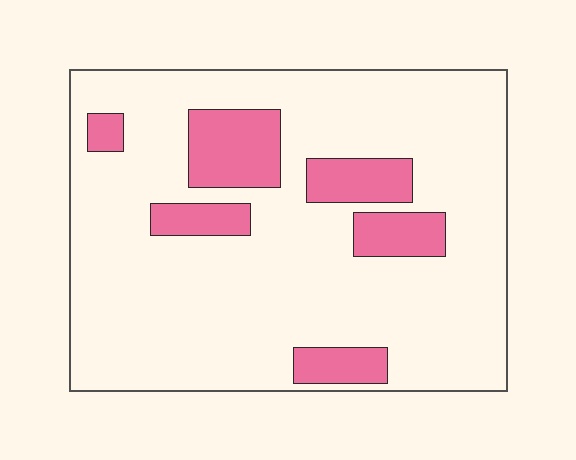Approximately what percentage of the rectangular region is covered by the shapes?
Approximately 15%.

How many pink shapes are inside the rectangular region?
6.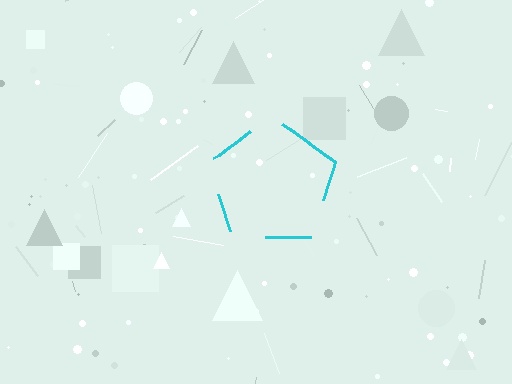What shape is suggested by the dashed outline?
The dashed outline suggests a pentagon.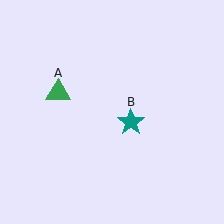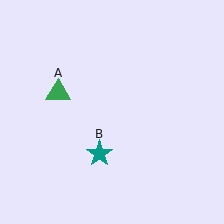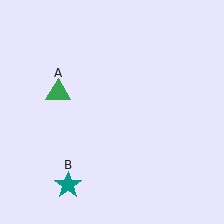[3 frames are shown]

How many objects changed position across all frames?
1 object changed position: teal star (object B).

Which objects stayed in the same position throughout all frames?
Green triangle (object A) remained stationary.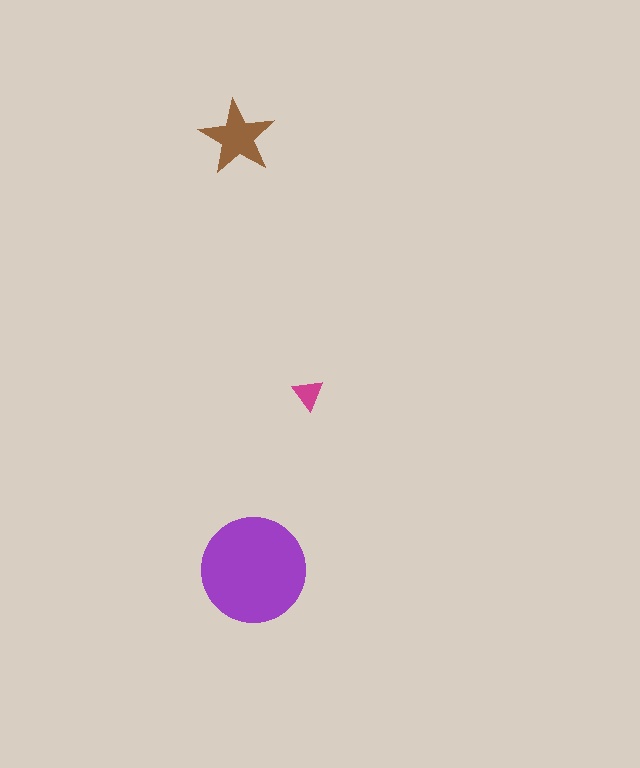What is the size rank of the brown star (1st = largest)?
2nd.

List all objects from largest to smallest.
The purple circle, the brown star, the magenta triangle.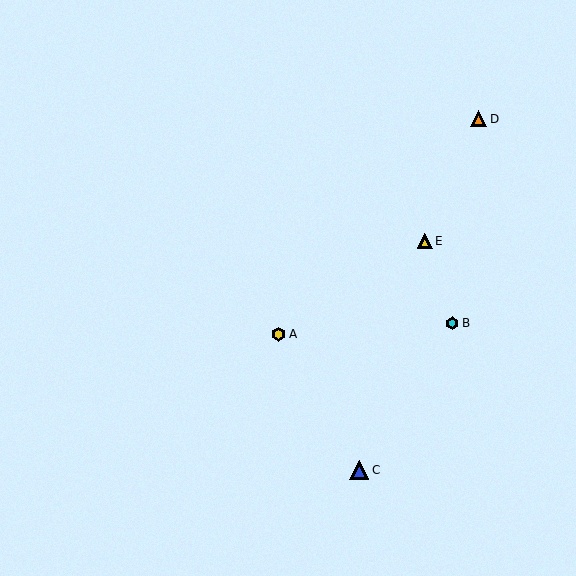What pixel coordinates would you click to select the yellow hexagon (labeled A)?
Click at (279, 334) to select the yellow hexagon A.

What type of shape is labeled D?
Shape D is an orange triangle.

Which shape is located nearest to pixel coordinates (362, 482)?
The blue triangle (labeled C) at (359, 470) is nearest to that location.